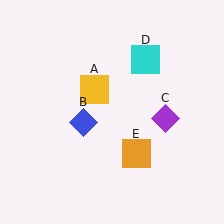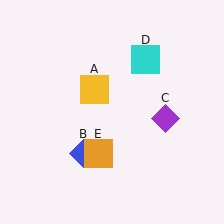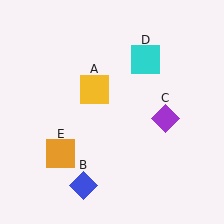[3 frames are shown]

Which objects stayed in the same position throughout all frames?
Yellow square (object A) and purple diamond (object C) and cyan square (object D) remained stationary.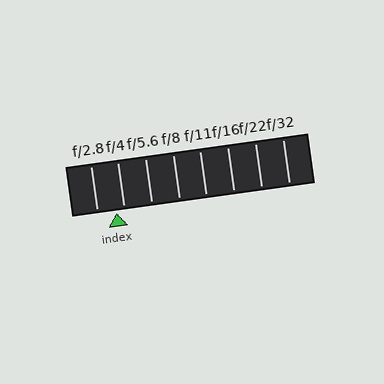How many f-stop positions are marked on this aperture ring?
There are 8 f-stop positions marked.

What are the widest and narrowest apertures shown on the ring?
The widest aperture shown is f/2.8 and the narrowest is f/32.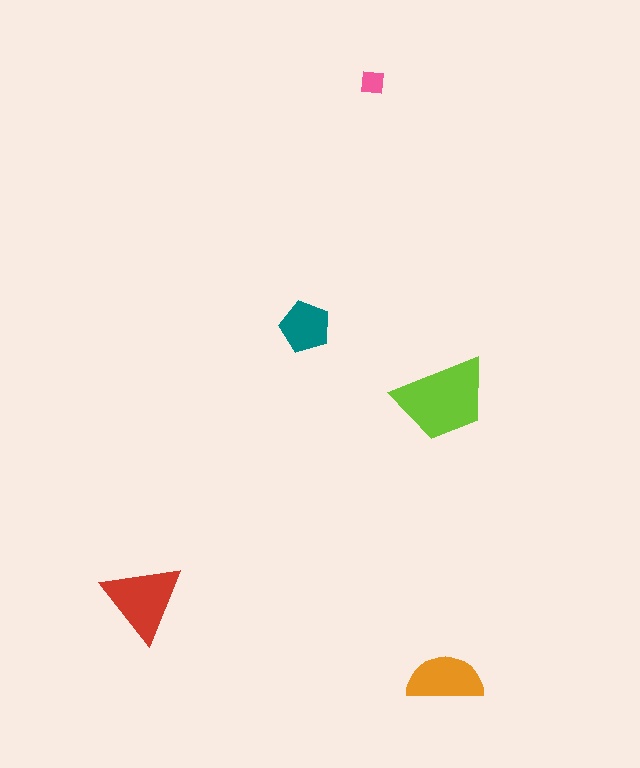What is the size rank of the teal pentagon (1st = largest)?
4th.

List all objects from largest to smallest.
The lime trapezoid, the red triangle, the orange semicircle, the teal pentagon, the pink square.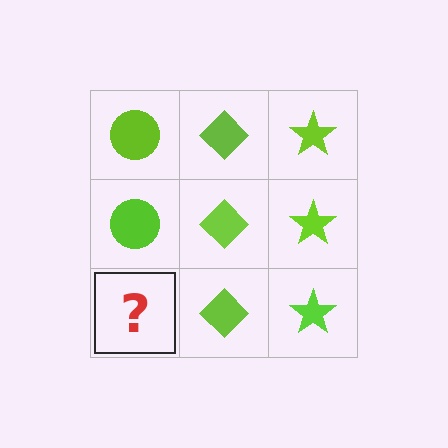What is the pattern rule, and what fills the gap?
The rule is that each column has a consistent shape. The gap should be filled with a lime circle.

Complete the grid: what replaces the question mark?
The question mark should be replaced with a lime circle.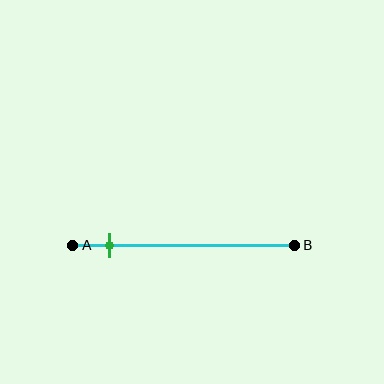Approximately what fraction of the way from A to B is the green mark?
The green mark is approximately 15% of the way from A to B.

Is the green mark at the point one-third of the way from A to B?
No, the mark is at about 15% from A, not at the 33% one-third point.